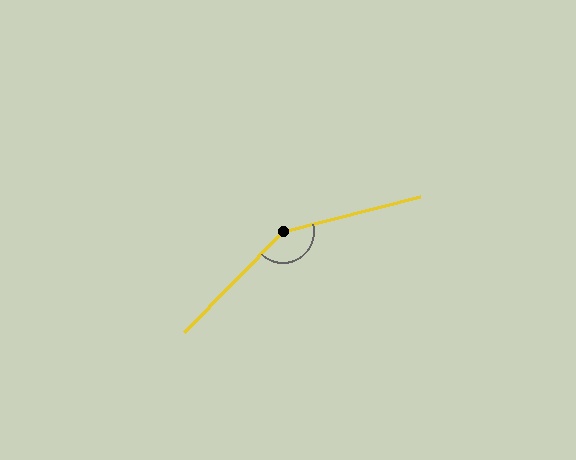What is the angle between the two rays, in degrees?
Approximately 148 degrees.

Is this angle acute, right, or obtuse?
It is obtuse.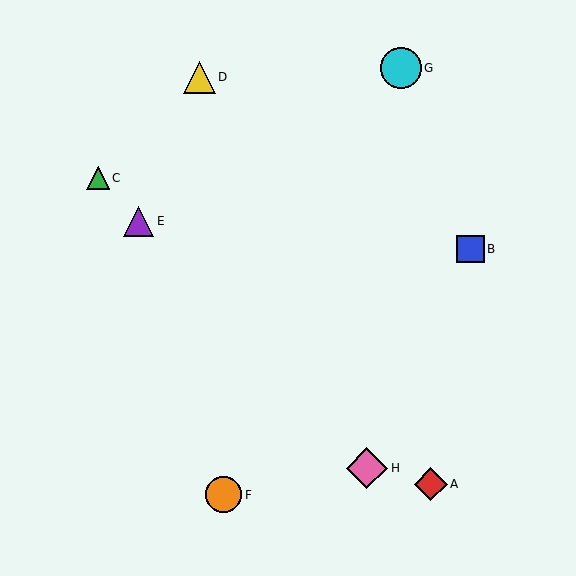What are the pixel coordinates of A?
Object A is at (431, 484).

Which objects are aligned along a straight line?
Objects C, E, H are aligned along a straight line.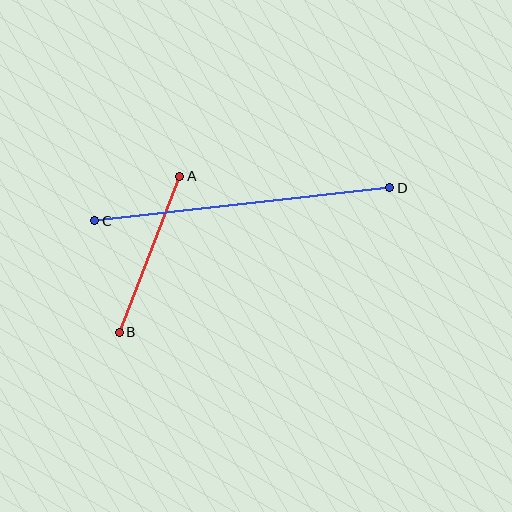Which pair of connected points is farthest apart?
Points C and D are farthest apart.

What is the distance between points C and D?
The distance is approximately 297 pixels.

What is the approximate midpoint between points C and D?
The midpoint is at approximately (242, 204) pixels.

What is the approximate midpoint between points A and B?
The midpoint is at approximately (149, 254) pixels.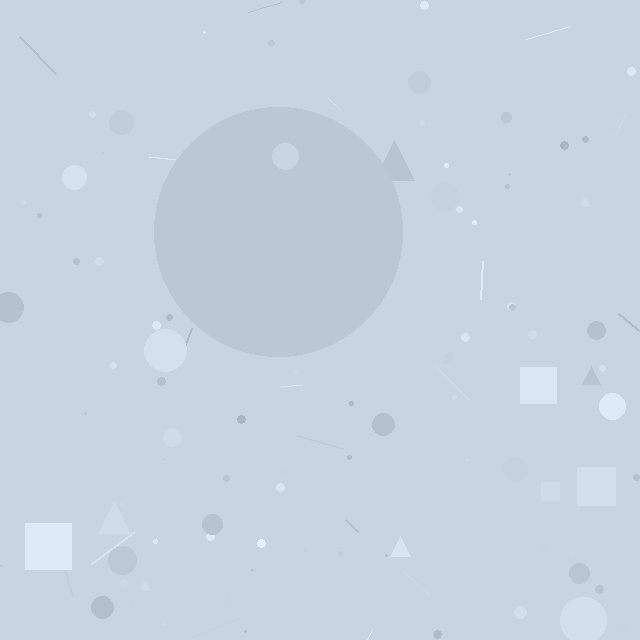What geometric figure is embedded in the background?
A circle is embedded in the background.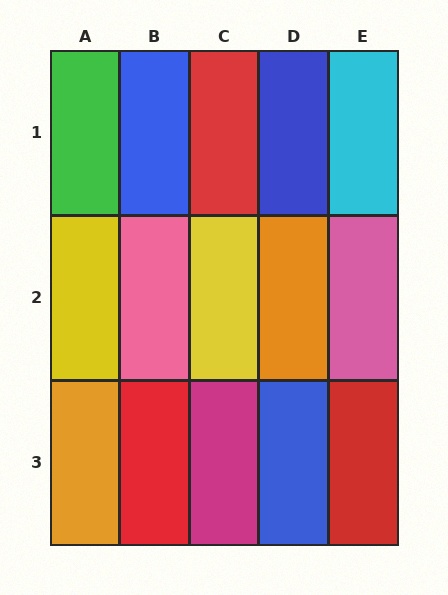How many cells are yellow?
2 cells are yellow.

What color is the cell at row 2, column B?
Pink.